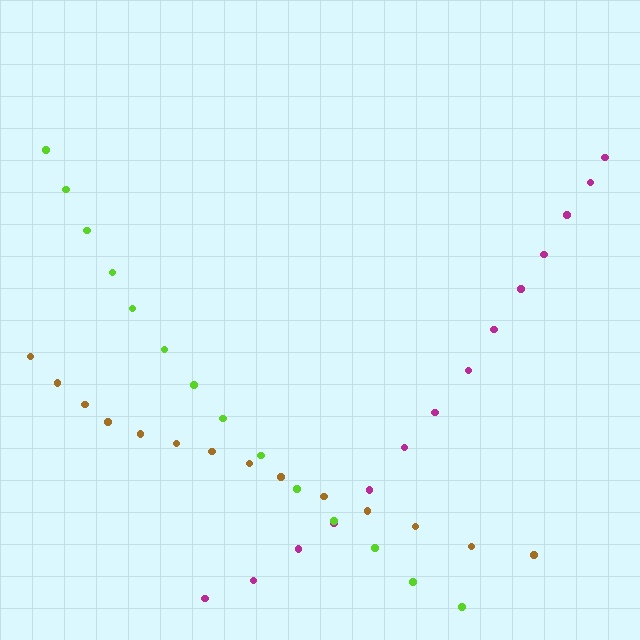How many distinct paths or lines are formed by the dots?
There are 3 distinct paths.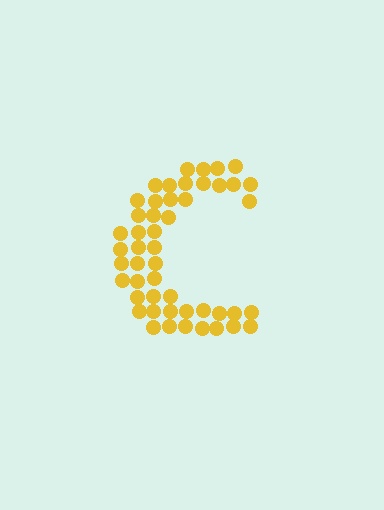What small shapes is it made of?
It is made of small circles.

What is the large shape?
The large shape is the letter C.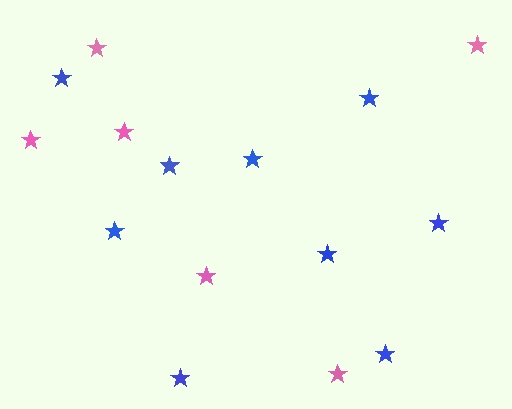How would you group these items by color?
There are 2 groups: one group of blue stars (9) and one group of pink stars (6).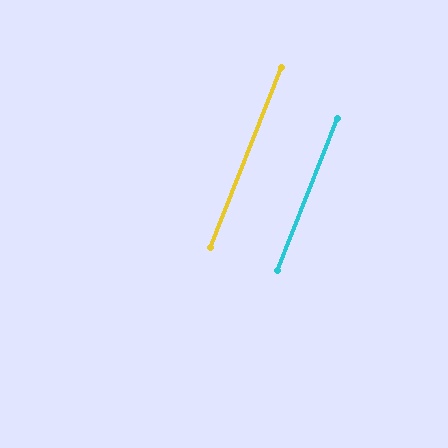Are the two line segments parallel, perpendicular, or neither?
Parallel — their directions differ by only 0.2°.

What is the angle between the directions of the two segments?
Approximately 0 degrees.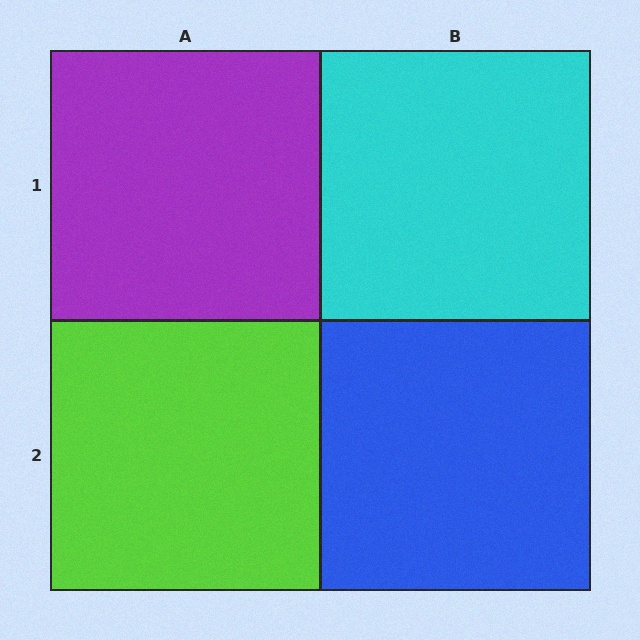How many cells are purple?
1 cell is purple.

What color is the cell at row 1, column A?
Purple.